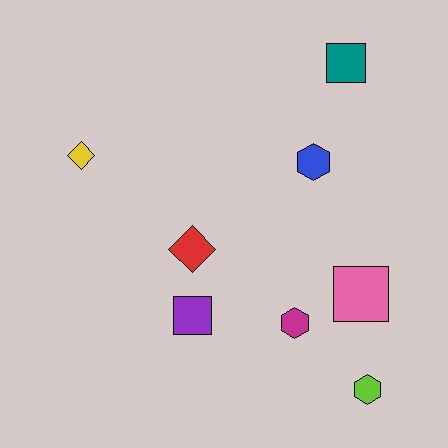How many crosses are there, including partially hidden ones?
There are no crosses.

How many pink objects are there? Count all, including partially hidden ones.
There is 1 pink object.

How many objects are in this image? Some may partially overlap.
There are 8 objects.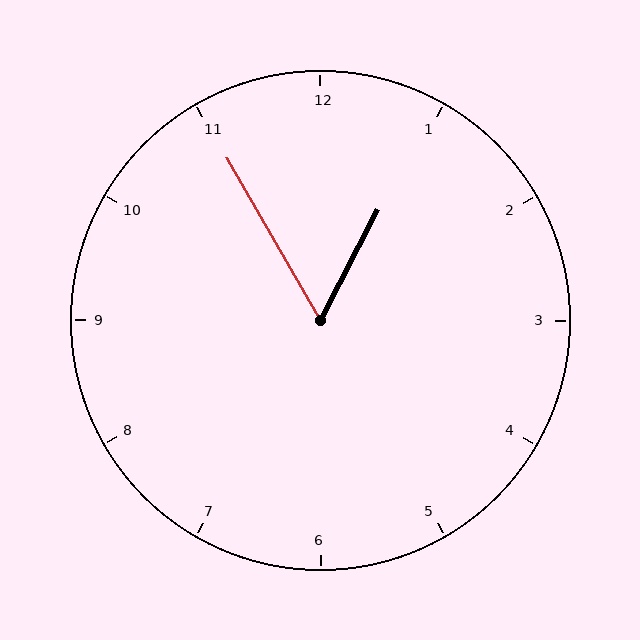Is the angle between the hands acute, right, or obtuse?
It is acute.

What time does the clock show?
12:55.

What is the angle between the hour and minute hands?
Approximately 58 degrees.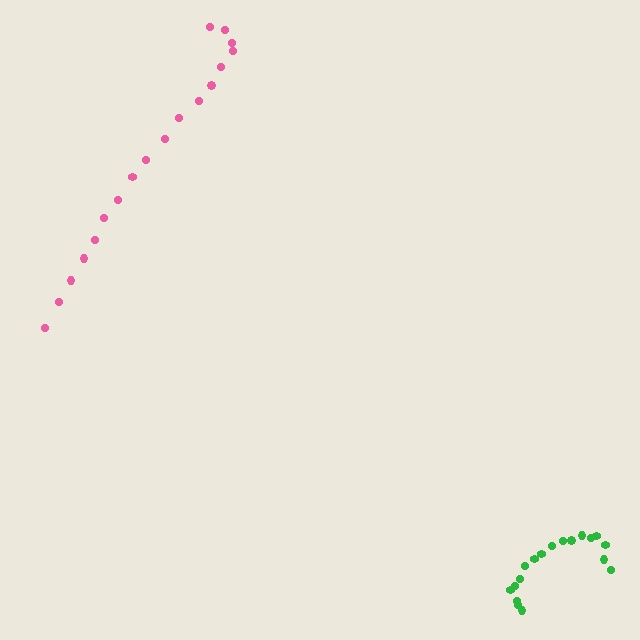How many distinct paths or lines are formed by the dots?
There are 2 distinct paths.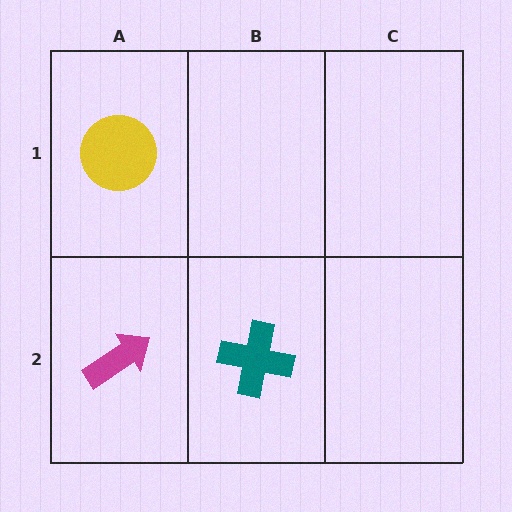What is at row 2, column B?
A teal cross.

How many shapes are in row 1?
1 shape.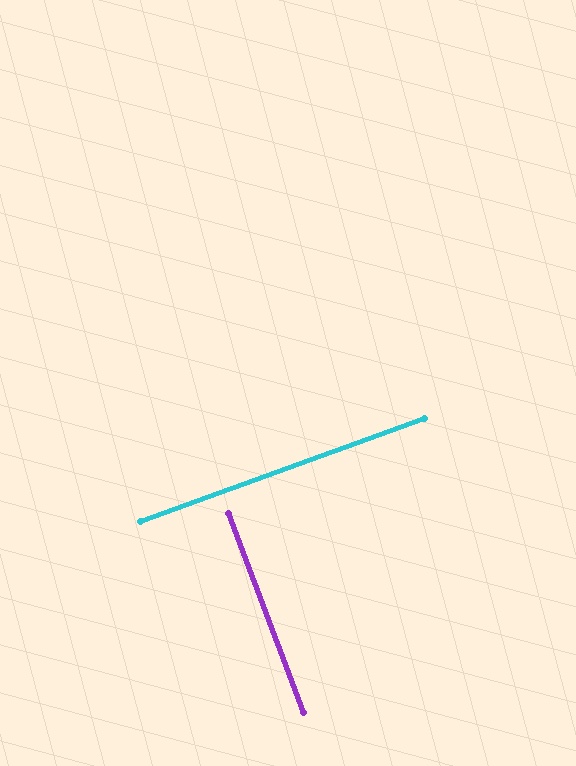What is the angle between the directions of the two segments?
Approximately 89 degrees.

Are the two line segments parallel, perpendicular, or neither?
Perpendicular — they meet at approximately 89°.